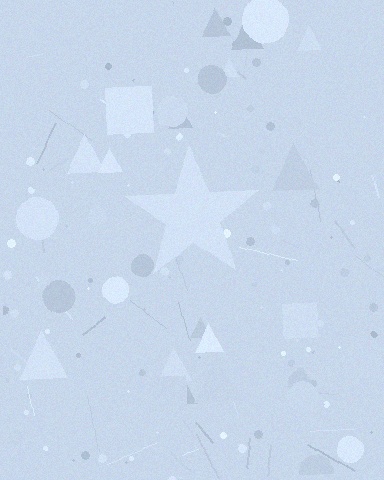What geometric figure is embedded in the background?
A star is embedded in the background.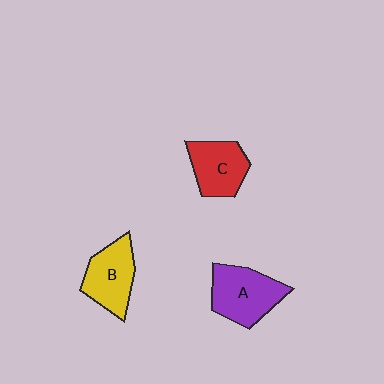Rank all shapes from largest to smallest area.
From largest to smallest: A (purple), B (yellow), C (red).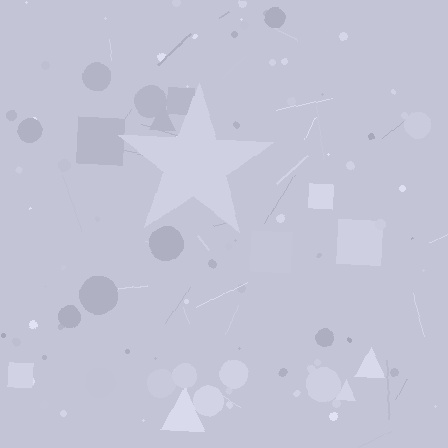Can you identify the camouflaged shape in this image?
The camouflaged shape is a star.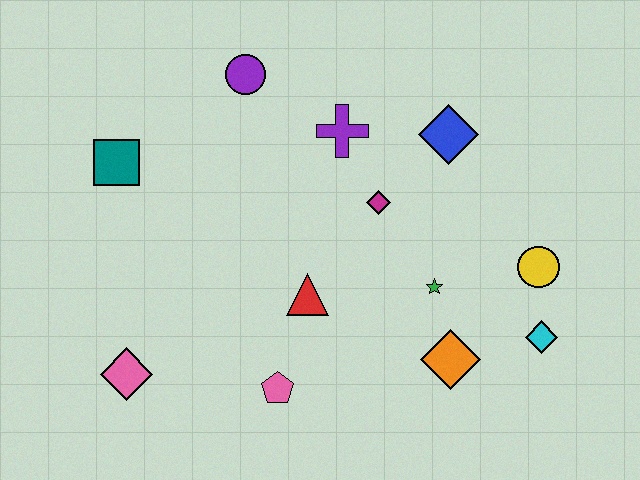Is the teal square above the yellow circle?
Yes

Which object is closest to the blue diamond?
The magenta diamond is closest to the blue diamond.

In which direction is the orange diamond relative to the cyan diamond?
The orange diamond is to the left of the cyan diamond.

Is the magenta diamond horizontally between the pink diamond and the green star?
Yes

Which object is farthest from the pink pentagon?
The purple circle is farthest from the pink pentagon.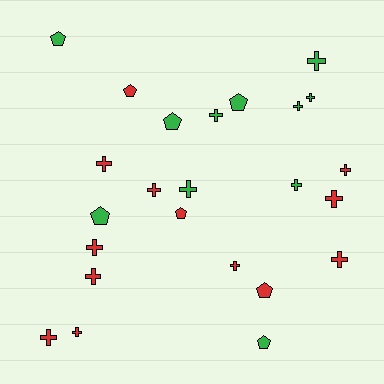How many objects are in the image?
There are 24 objects.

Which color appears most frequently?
Red, with 13 objects.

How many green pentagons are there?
There are 5 green pentagons.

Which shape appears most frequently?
Cross, with 16 objects.